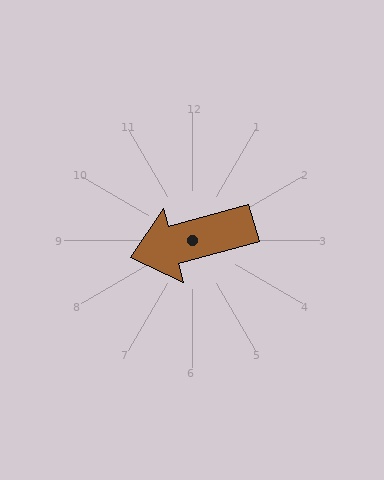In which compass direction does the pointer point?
West.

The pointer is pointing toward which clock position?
Roughly 8 o'clock.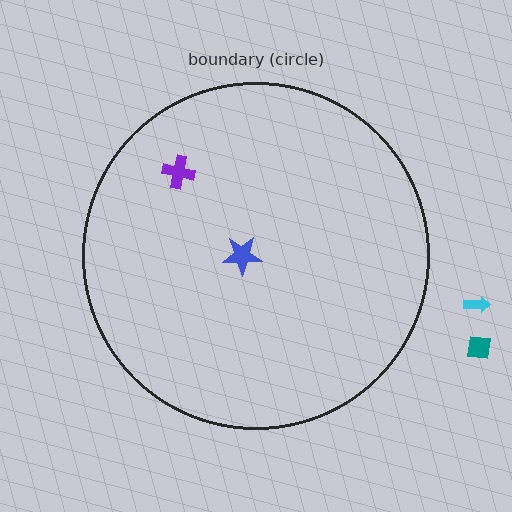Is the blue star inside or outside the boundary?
Inside.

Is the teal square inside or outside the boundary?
Outside.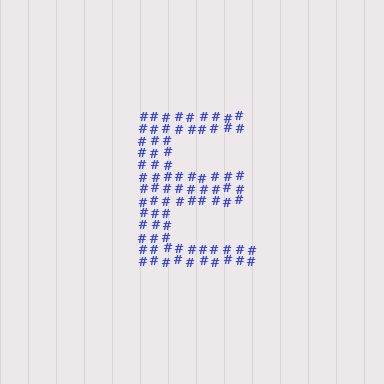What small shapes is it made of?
It is made of small hash symbols.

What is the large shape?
The large shape is the letter E.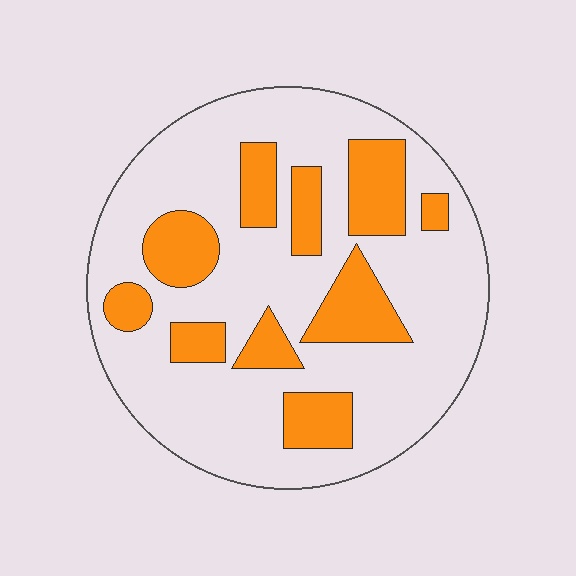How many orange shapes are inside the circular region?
10.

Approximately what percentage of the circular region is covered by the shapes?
Approximately 25%.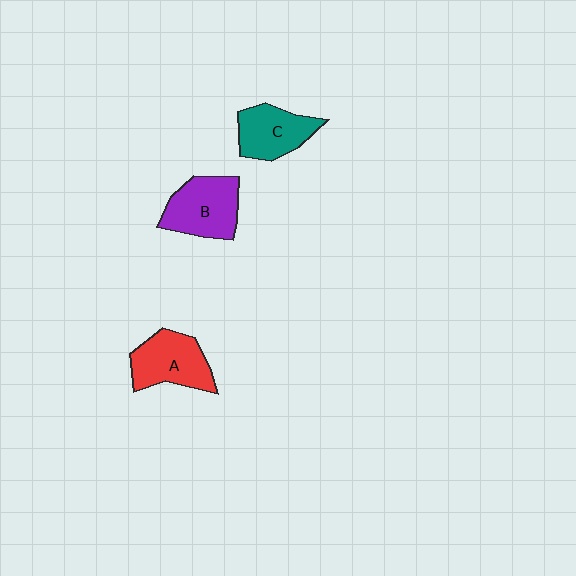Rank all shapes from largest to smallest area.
From largest to smallest: B (purple), A (red), C (teal).